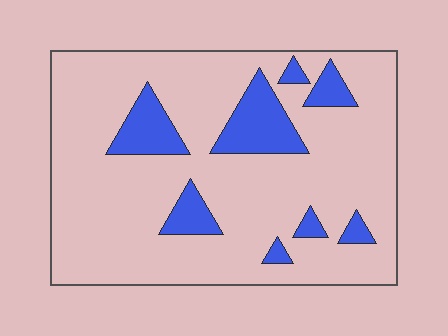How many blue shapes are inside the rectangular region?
8.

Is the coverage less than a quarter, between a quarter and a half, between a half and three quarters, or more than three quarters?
Less than a quarter.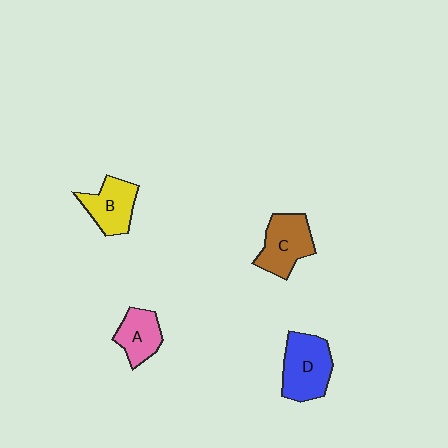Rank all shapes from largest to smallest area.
From largest to smallest: D (blue), C (brown), B (yellow), A (pink).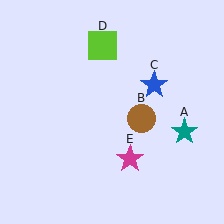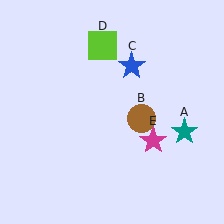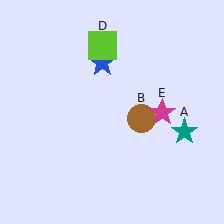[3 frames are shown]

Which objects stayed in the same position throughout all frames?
Teal star (object A) and brown circle (object B) and lime square (object D) remained stationary.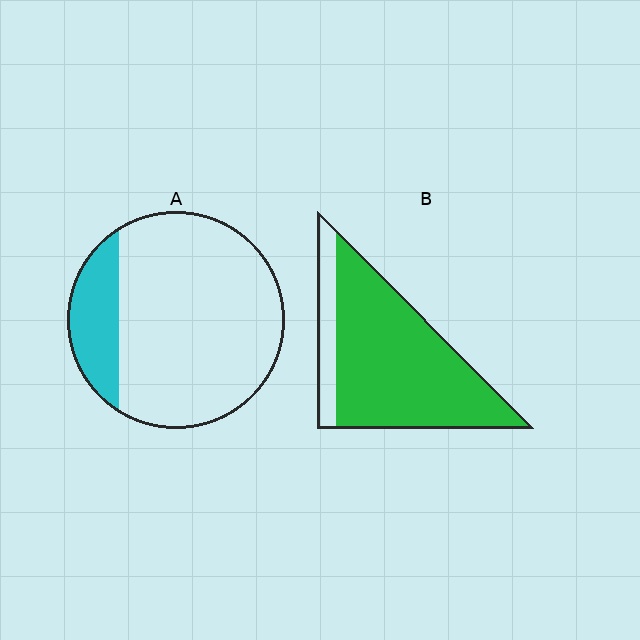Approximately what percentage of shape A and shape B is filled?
A is approximately 20% and B is approximately 85%.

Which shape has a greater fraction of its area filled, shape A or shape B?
Shape B.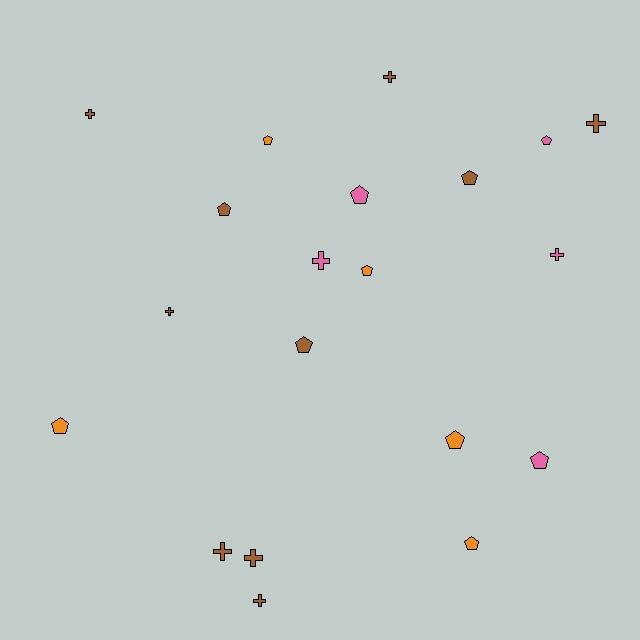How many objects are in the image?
There are 20 objects.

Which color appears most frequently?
Brown, with 10 objects.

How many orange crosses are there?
There are no orange crosses.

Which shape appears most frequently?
Pentagon, with 11 objects.